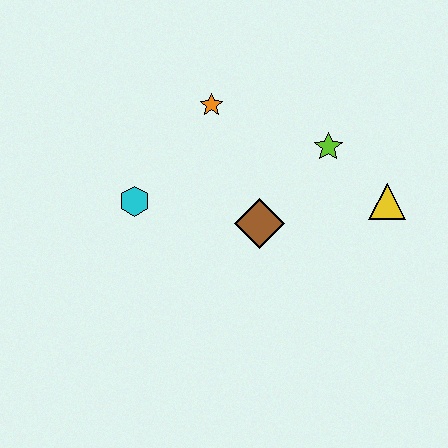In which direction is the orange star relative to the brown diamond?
The orange star is above the brown diamond.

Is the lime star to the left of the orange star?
No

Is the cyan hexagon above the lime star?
No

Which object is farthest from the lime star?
The cyan hexagon is farthest from the lime star.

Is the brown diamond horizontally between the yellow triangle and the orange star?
Yes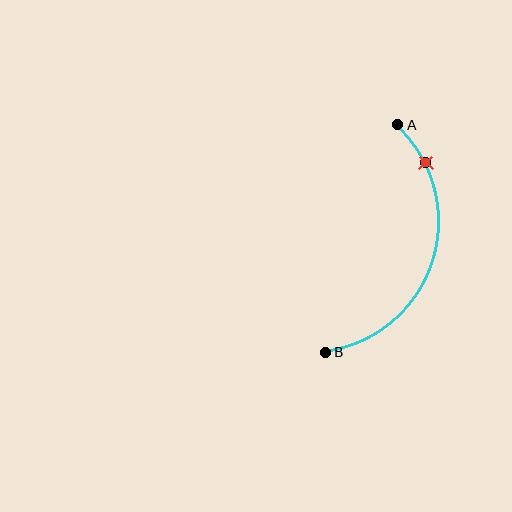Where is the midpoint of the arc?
The arc midpoint is the point on the curve farthest from the straight line joining A and B. It sits to the right of that line.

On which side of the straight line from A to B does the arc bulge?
The arc bulges to the right of the straight line connecting A and B.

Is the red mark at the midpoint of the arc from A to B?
No. The red mark lies on the arc but is closer to endpoint A. The arc midpoint would be at the point on the curve equidistant along the arc from both A and B.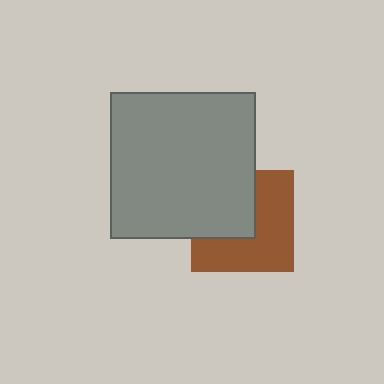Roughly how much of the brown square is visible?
About half of it is visible (roughly 57%).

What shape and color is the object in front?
The object in front is a gray square.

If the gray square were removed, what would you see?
You would see the complete brown square.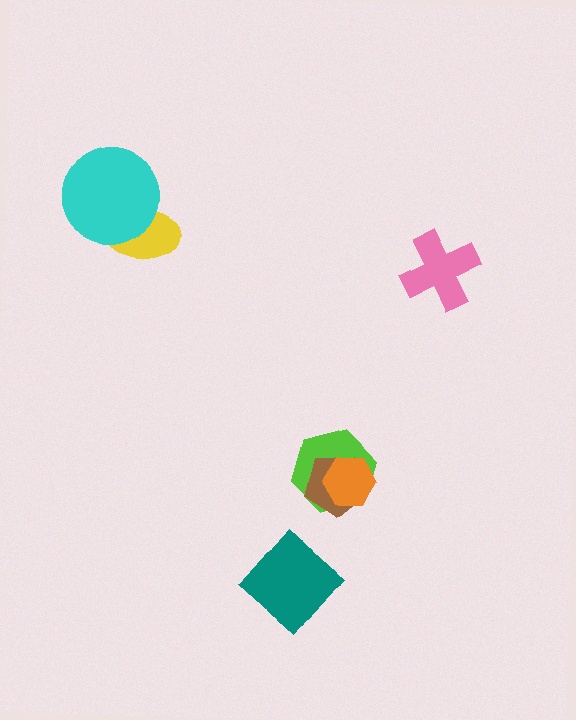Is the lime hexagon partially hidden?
Yes, it is partially covered by another shape.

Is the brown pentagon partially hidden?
Yes, it is partially covered by another shape.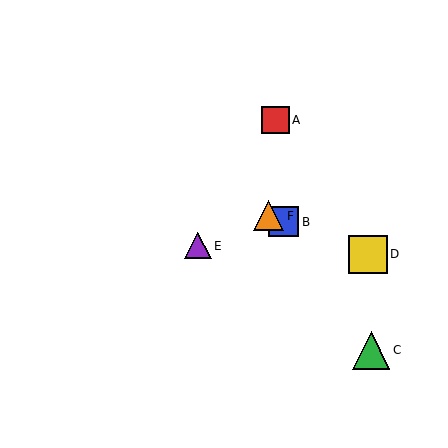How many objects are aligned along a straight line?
3 objects (B, D, F) are aligned along a straight line.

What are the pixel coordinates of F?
Object F is at (269, 216).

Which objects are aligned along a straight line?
Objects B, D, F are aligned along a straight line.